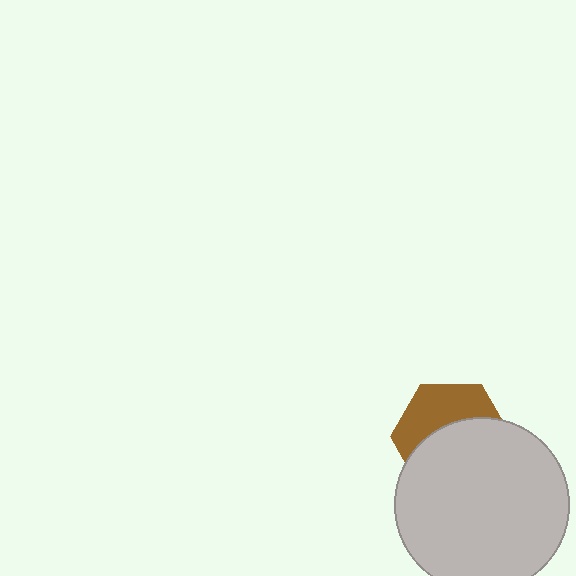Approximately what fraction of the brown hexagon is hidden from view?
Roughly 58% of the brown hexagon is hidden behind the light gray circle.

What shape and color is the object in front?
The object in front is a light gray circle.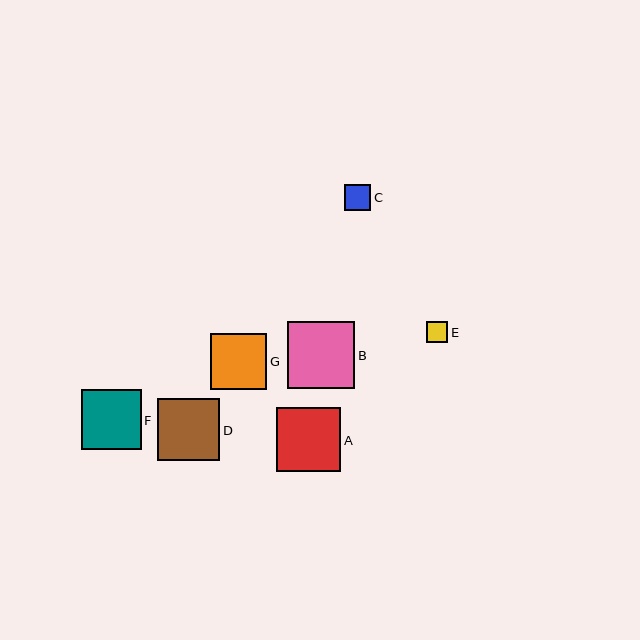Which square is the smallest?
Square E is the smallest with a size of approximately 21 pixels.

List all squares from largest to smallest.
From largest to smallest: B, A, D, F, G, C, E.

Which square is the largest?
Square B is the largest with a size of approximately 68 pixels.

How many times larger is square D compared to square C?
Square D is approximately 2.4 times the size of square C.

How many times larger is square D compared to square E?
Square D is approximately 2.9 times the size of square E.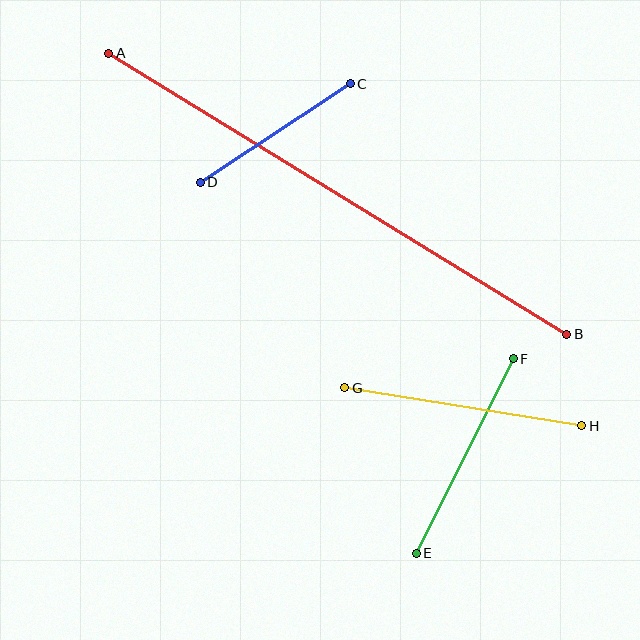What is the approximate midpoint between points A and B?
The midpoint is at approximately (338, 194) pixels.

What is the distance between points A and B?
The distance is approximately 537 pixels.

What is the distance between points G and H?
The distance is approximately 240 pixels.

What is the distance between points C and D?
The distance is approximately 179 pixels.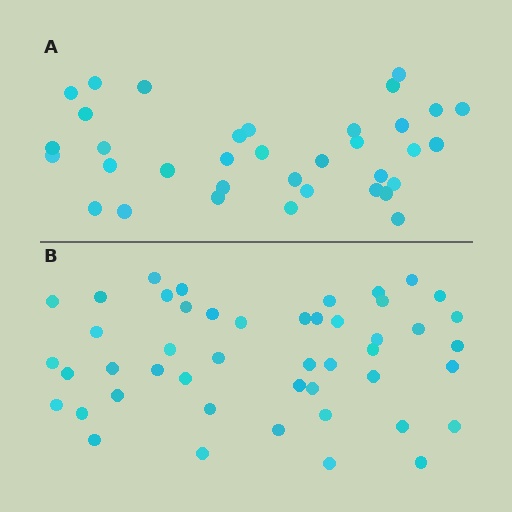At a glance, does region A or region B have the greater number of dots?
Region B (the bottom region) has more dots.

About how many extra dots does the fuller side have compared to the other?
Region B has roughly 12 or so more dots than region A.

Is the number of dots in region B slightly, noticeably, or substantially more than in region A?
Region B has noticeably more, but not dramatically so. The ratio is roughly 1.3 to 1.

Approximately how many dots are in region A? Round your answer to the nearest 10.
About 40 dots. (The exact count is 35, which rounds to 40.)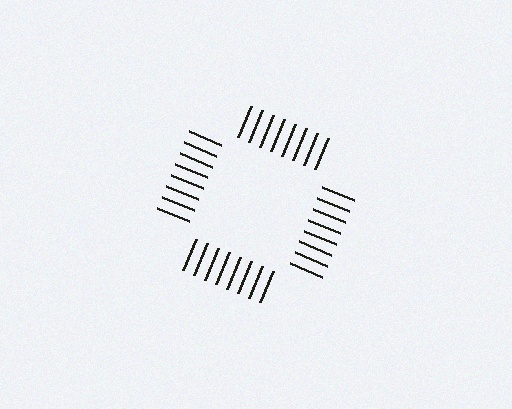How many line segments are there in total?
32 — 8 along each of the 4 edges.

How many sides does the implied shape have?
4 sides — the line-ends trace a square.